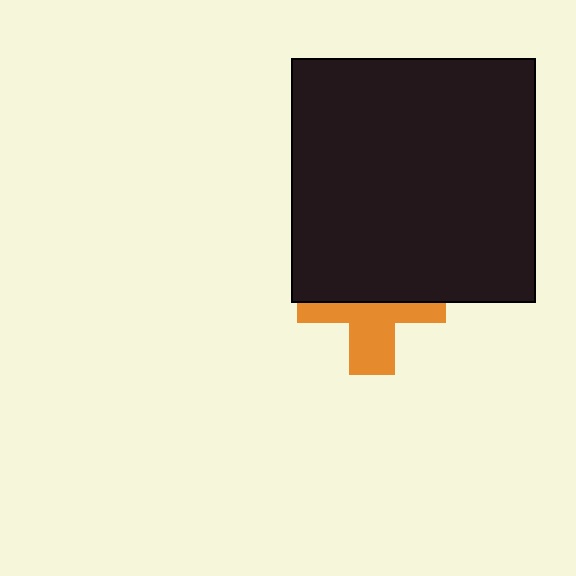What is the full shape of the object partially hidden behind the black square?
The partially hidden object is an orange cross.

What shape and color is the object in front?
The object in front is a black square.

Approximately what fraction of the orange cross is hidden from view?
Roughly 54% of the orange cross is hidden behind the black square.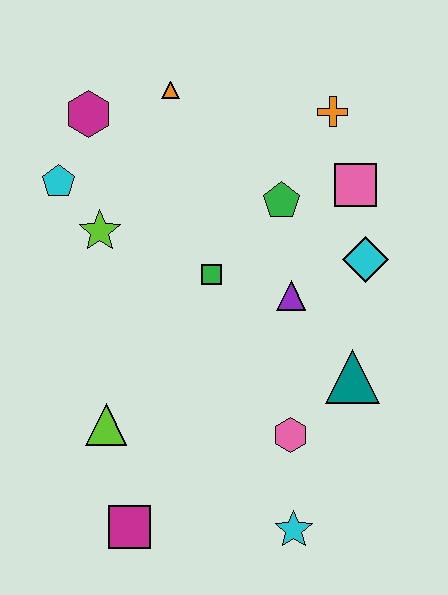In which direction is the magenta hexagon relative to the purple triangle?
The magenta hexagon is to the left of the purple triangle.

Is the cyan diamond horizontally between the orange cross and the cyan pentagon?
No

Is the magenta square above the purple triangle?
No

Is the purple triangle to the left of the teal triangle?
Yes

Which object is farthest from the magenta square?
The orange cross is farthest from the magenta square.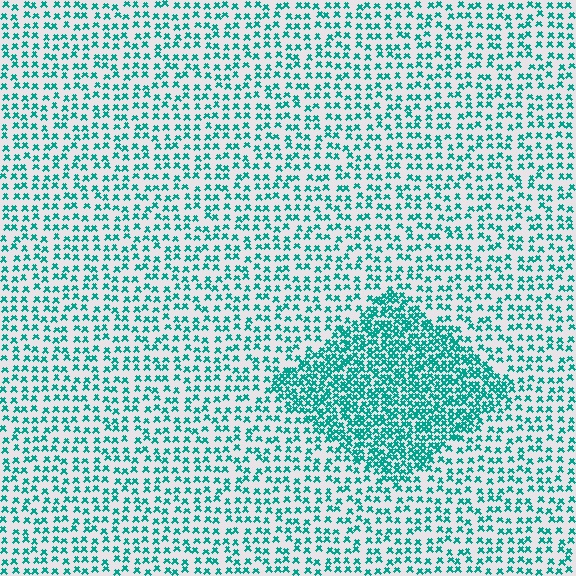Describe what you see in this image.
The image contains small teal elements arranged at two different densities. A diamond-shaped region is visible where the elements are more densely packed than the surrounding area.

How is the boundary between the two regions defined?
The boundary is defined by a change in element density (approximately 2.2x ratio). All elements are the same color, size, and shape.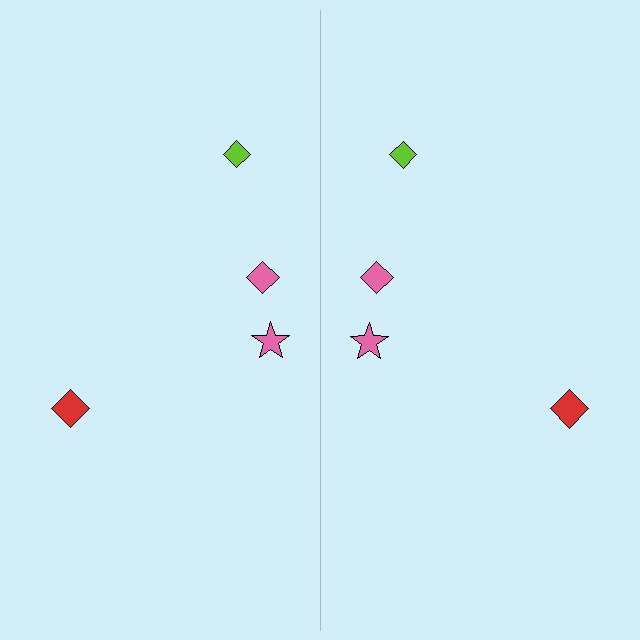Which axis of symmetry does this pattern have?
The pattern has a vertical axis of symmetry running through the center of the image.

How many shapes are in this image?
There are 8 shapes in this image.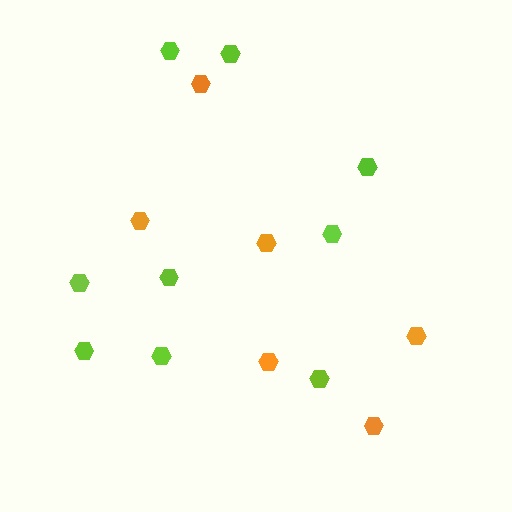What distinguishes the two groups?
There are 2 groups: one group of orange hexagons (6) and one group of lime hexagons (9).